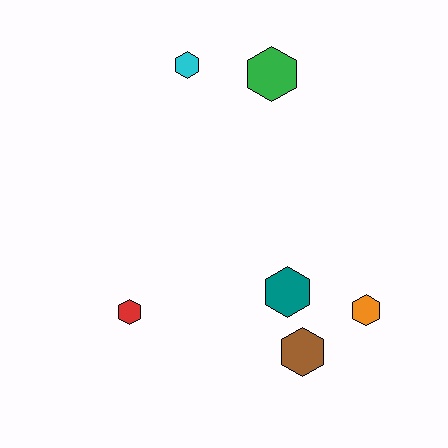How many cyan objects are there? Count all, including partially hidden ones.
There is 1 cyan object.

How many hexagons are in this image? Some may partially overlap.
There are 6 hexagons.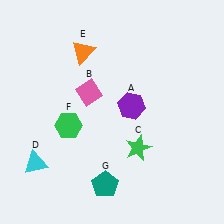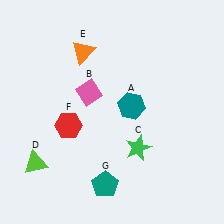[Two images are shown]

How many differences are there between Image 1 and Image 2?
There are 3 differences between the two images.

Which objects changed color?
A changed from purple to teal. D changed from cyan to lime. F changed from green to red.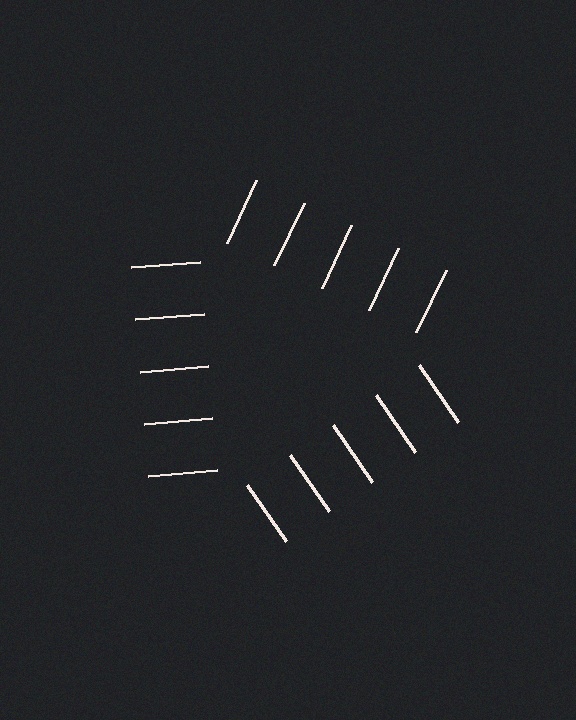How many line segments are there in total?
15 — 5 along each of the 3 edges.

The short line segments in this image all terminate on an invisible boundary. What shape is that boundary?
An illusory triangle — the line segments terminate on its edges but no continuous stroke is drawn.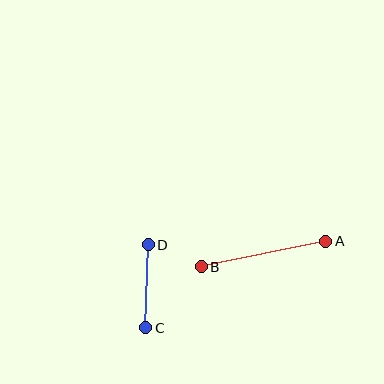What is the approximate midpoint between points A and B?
The midpoint is at approximately (263, 254) pixels.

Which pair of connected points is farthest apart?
Points A and B are farthest apart.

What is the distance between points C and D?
The distance is approximately 83 pixels.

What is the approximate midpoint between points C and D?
The midpoint is at approximately (147, 286) pixels.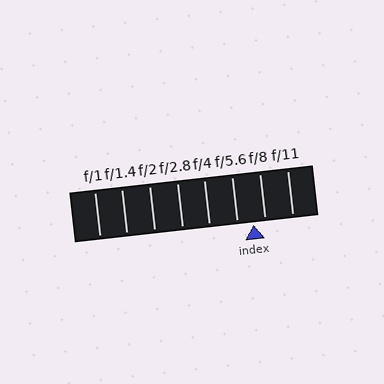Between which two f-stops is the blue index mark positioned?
The index mark is between f/5.6 and f/8.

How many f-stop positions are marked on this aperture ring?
There are 8 f-stop positions marked.